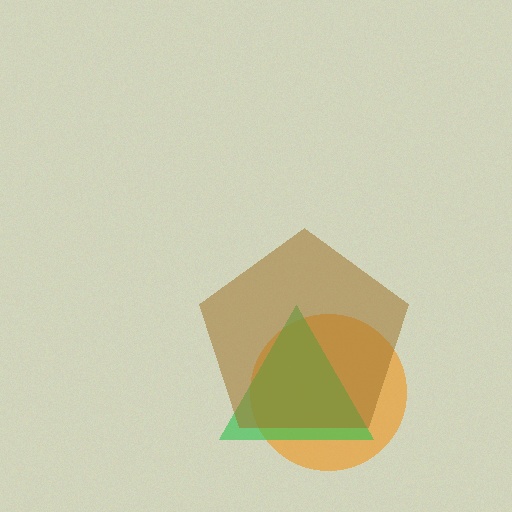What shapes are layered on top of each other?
The layered shapes are: an orange circle, a green triangle, a brown pentagon.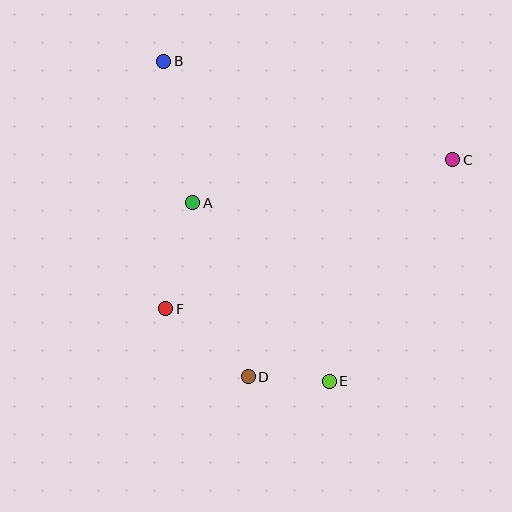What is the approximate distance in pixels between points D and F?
The distance between D and F is approximately 107 pixels.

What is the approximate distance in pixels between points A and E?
The distance between A and E is approximately 225 pixels.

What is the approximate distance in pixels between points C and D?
The distance between C and D is approximately 298 pixels.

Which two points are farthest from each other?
Points B and E are farthest from each other.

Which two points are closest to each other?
Points D and E are closest to each other.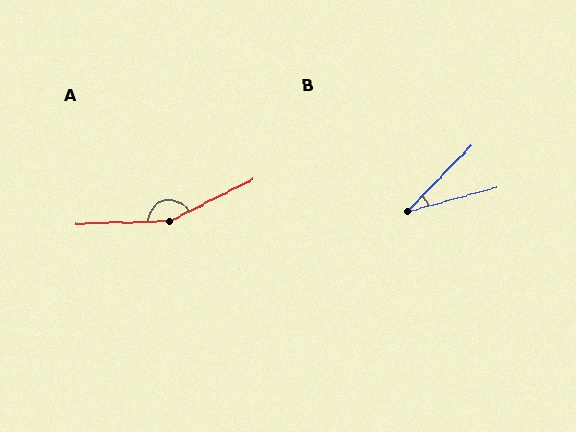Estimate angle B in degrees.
Approximately 30 degrees.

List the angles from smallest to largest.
B (30°), A (155°).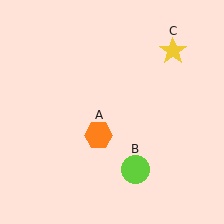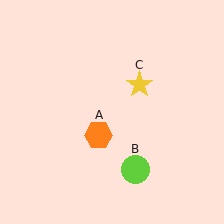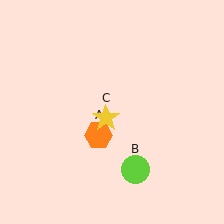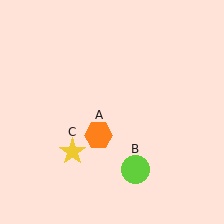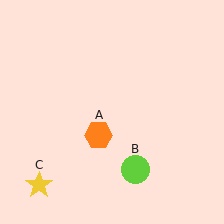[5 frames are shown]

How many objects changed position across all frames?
1 object changed position: yellow star (object C).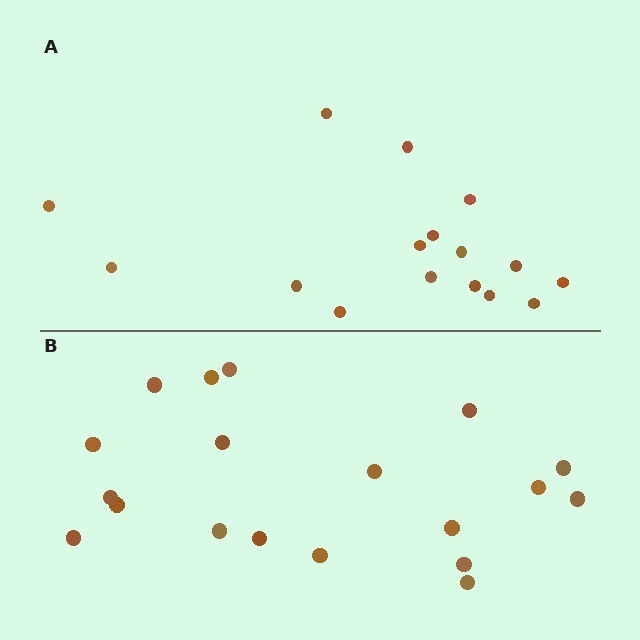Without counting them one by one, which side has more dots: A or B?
Region B (the bottom region) has more dots.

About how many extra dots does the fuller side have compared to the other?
Region B has just a few more — roughly 2 or 3 more dots than region A.